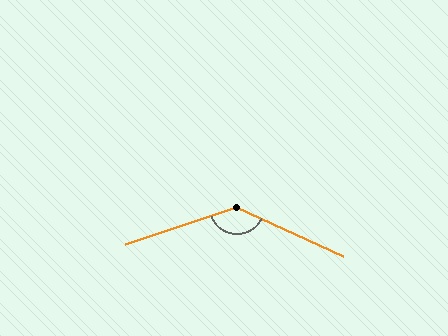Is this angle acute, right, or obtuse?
It is obtuse.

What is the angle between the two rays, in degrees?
Approximately 137 degrees.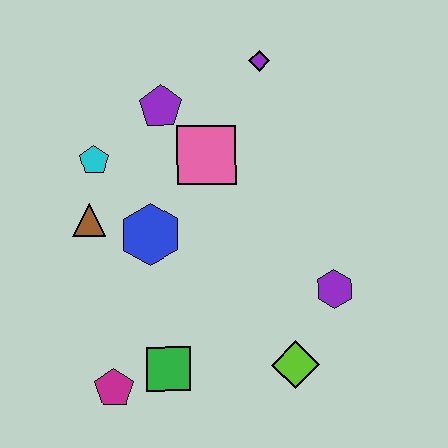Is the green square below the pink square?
Yes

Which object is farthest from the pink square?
The magenta pentagon is farthest from the pink square.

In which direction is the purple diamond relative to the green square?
The purple diamond is above the green square.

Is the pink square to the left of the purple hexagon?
Yes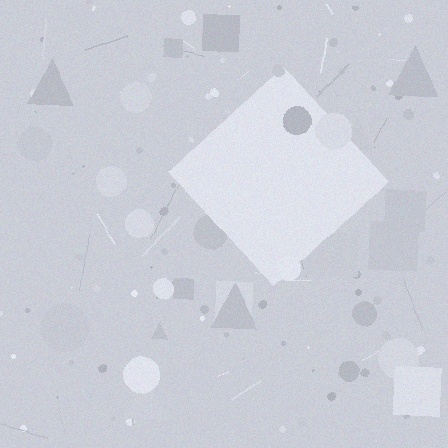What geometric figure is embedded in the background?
A diamond is embedded in the background.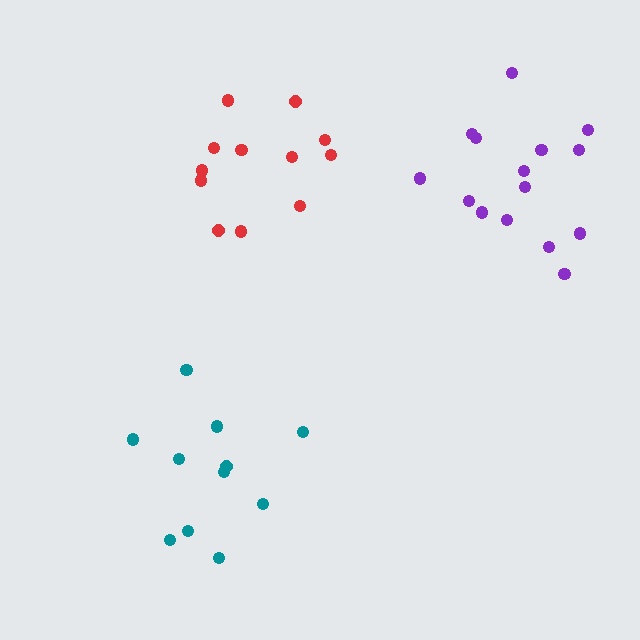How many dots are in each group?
Group 1: 12 dots, Group 2: 11 dots, Group 3: 15 dots (38 total).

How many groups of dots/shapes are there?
There are 3 groups.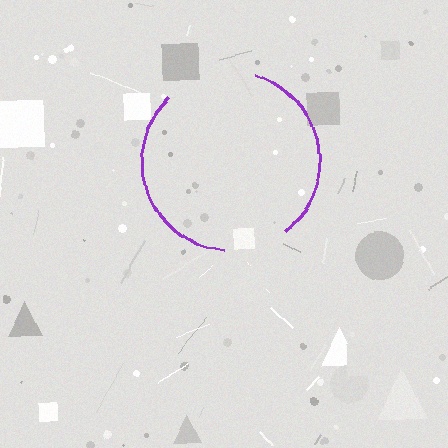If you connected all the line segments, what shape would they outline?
They would outline a circle.